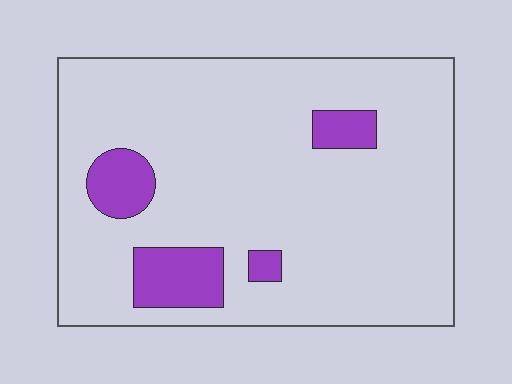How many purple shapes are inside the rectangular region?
4.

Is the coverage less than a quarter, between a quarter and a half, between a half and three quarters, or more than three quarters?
Less than a quarter.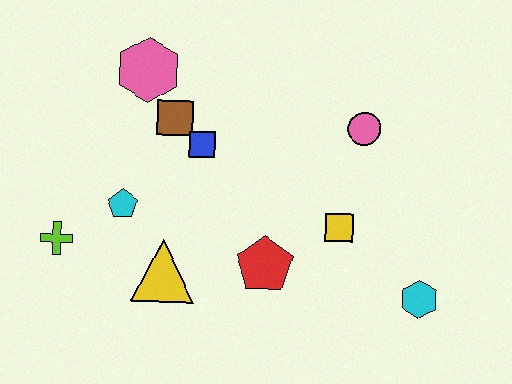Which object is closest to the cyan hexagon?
The yellow square is closest to the cyan hexagon.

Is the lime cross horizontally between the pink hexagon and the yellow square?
No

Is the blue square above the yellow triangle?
Yes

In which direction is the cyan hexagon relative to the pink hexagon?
The cyan hexagon is to the right of the pink hexagon.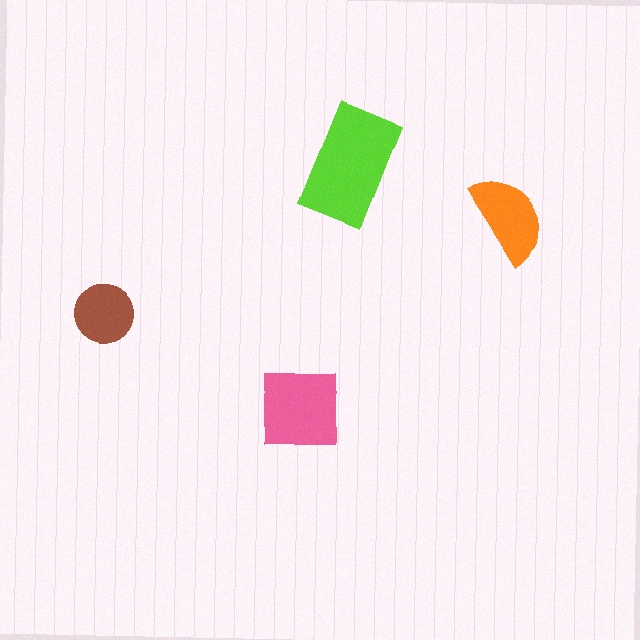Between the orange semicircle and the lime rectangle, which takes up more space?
The lime rectangle.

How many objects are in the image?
There are 4 objects in the image.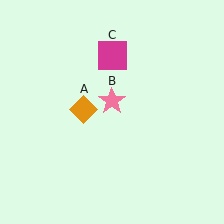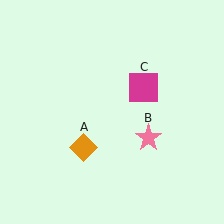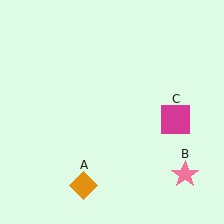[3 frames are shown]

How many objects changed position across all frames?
3 objects changed position: orange diamond (object A), pink star (object B), magenta square (object C).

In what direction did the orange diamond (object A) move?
The orange diamond (object A) moved down.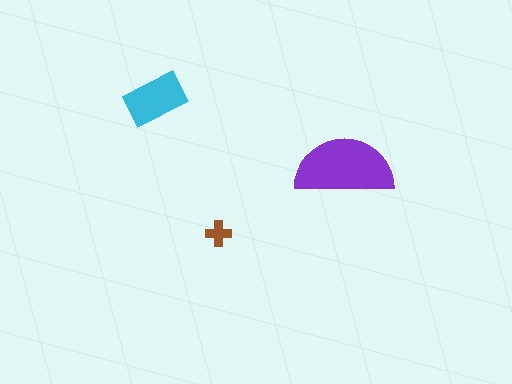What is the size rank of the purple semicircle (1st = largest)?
1st.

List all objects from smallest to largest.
The brown cross, the cyan rectangle, the purple semicircle.